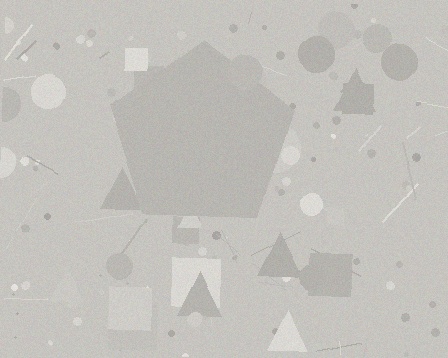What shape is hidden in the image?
A pentagon is hidden in the image.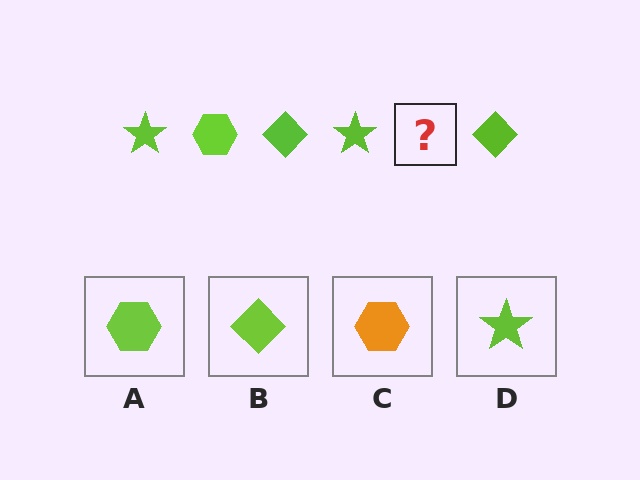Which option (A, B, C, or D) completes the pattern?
A.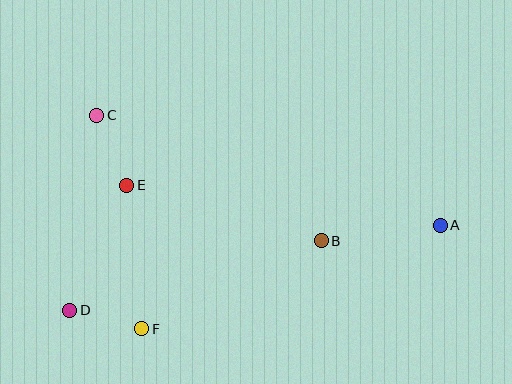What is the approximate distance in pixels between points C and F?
The distance between C and F is approximately 219 pixels.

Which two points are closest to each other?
Points D and F are closest to each other.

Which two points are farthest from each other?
Points A and D are farthest from each other.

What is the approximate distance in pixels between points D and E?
The distance between D and E is approximately 137 pixels.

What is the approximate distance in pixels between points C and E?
The distance between C and E is approximately 76 pixels.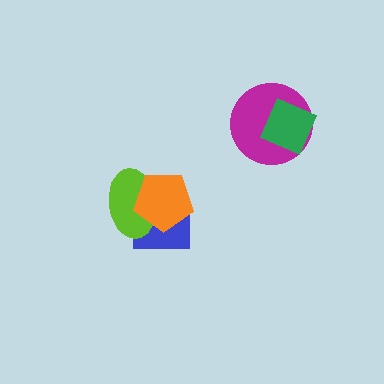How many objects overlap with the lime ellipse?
2 objects overlap with the lime ellipse.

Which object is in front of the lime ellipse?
The orange pentagon is in front of the lime ellipse.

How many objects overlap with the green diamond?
1 object overlaps with the green diamond.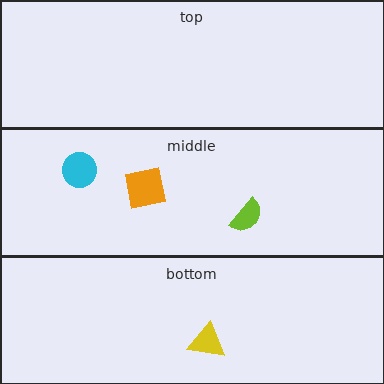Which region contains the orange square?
The middle region.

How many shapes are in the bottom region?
1.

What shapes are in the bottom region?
The yellow triangle.